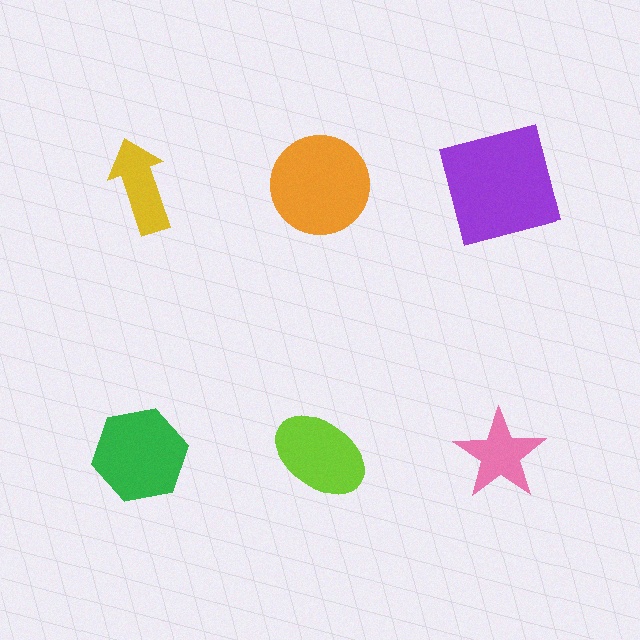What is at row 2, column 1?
A green hexagon.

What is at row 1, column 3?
A purple square.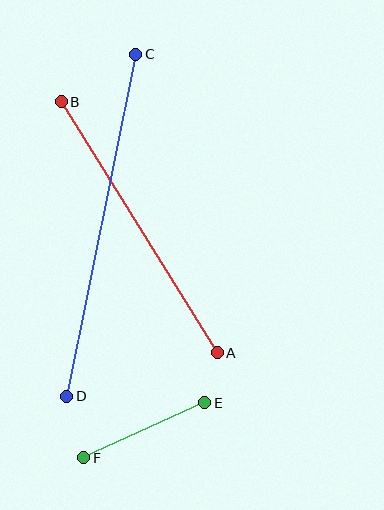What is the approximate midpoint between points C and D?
The midpoint is at approximately (101, 225) pixels.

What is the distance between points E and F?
The distance is approximately 133 pixels.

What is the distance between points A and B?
The distance is approximately 296 pixels.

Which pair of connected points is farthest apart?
Points C and D are farthest apart.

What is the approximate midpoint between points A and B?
The midpoint is at approximately (139, 227) pixels.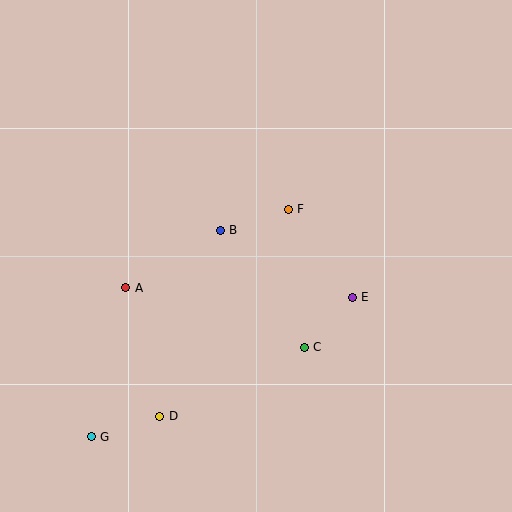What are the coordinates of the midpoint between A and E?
The midpoint between A and E is at (239, 293).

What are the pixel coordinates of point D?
Point D is at (160, 416).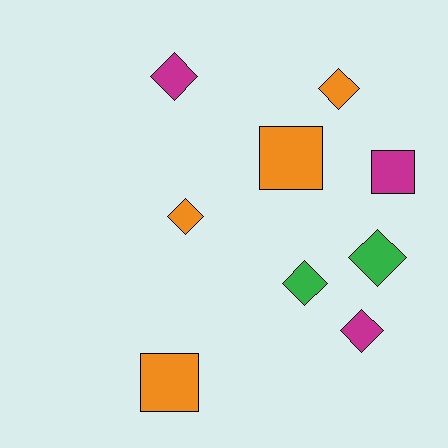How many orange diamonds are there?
There are 2 orange diamonds.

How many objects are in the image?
There are 9 objects.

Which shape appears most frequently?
Diamond, with 6 objects.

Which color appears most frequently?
Orange, with 4 objects.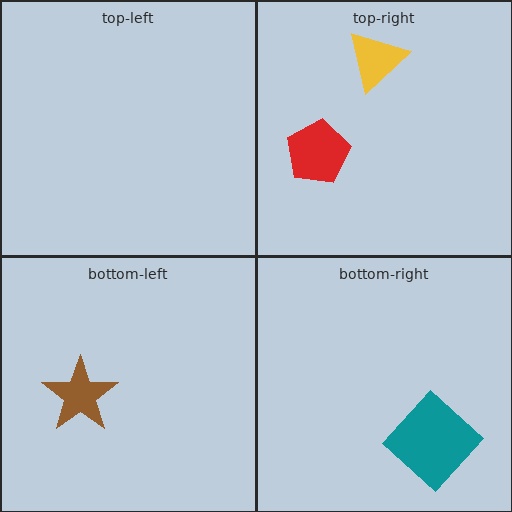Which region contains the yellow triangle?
The top-right region.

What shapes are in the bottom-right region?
The teal diamond.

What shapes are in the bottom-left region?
The brown star.